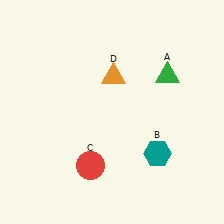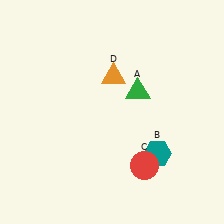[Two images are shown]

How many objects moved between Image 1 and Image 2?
2 objects moved between the two images.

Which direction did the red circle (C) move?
The red circle (C) moved right.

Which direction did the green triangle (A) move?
The green triangle (A) moved left.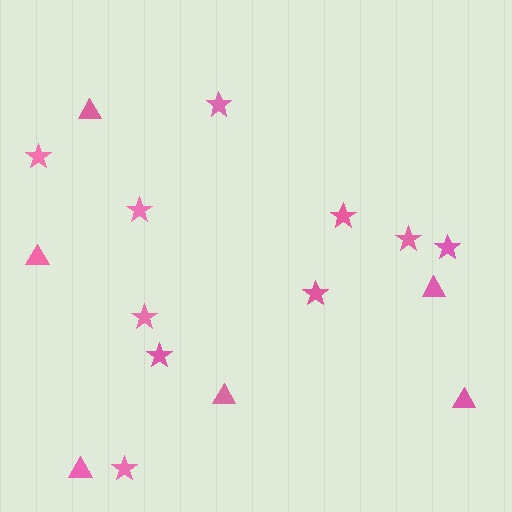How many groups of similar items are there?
There are 2 groups: one group of triangles (6) and one group of stars (10).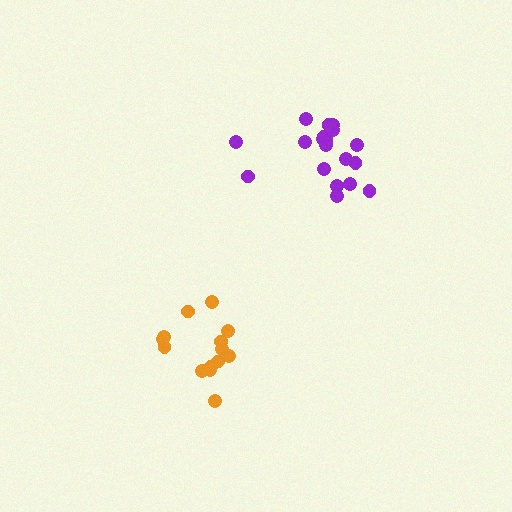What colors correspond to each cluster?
The clusters are colored: orange, purple.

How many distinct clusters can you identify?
There are 2 distinct clusters.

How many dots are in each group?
Group 1: 14 dots, Group 2: 19 dots (33 total).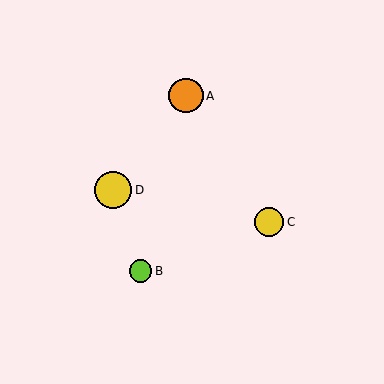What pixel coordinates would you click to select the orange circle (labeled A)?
Click at (186, 96) to select the orange circle A.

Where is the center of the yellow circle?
The center of the yellow circle is at (269, 222).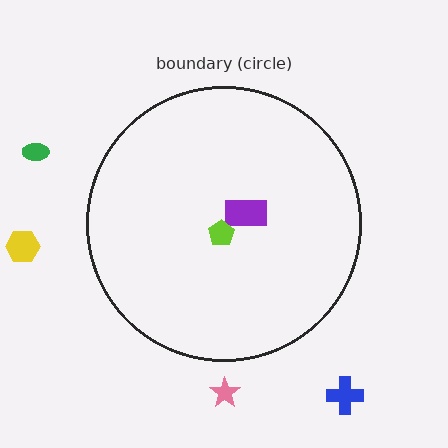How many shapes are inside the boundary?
2 inside, 4 outside.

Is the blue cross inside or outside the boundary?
Outside.